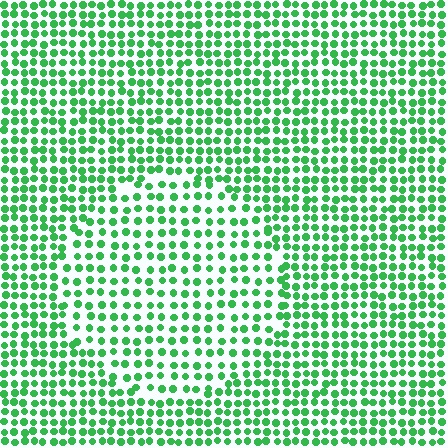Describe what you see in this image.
The image contains small green elements arranged at two different densities. A circle-shaped region is visible where the elements are less densely packed than the surrounding area.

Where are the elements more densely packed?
The elements are more densely packed outside the circle boundary.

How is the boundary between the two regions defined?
The boundary is defined by a change in element density (approximately 1.5x ratio). All elements are the same color, size, and shape.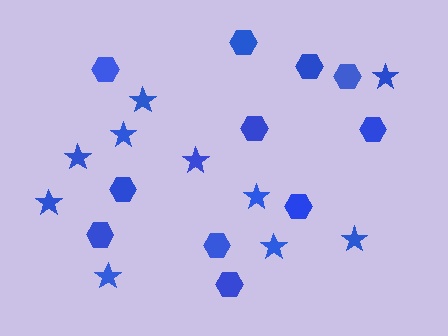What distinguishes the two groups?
There are 2 groups: one group of stars (10) and one group of hexagons (11).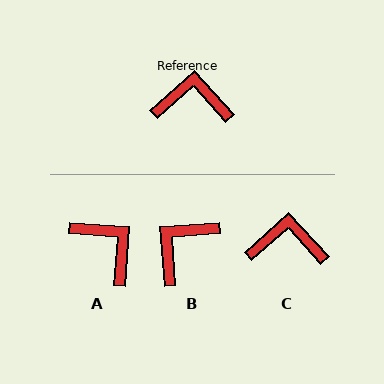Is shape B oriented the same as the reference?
No, it is off by about 52 degrees.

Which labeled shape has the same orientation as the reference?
C.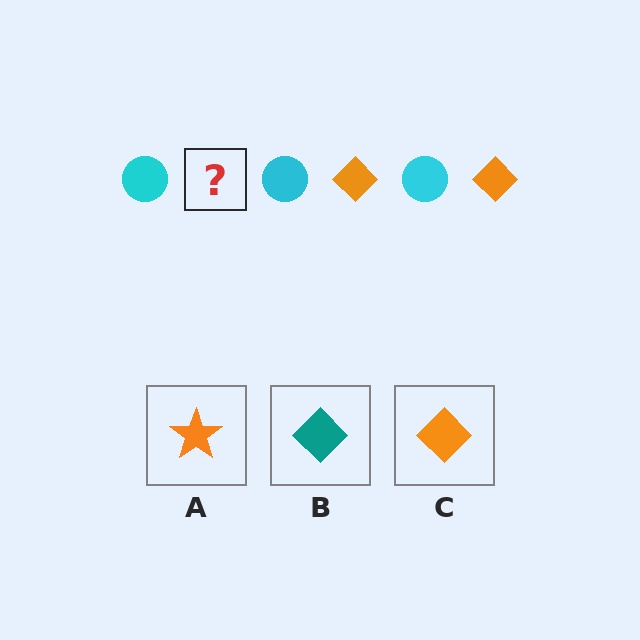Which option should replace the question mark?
Option C.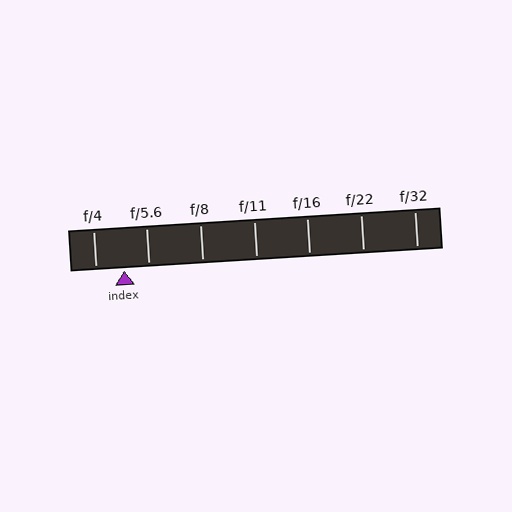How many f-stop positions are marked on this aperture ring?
There are 7 f-stop positions marked.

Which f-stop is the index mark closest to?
The index mark is closest to f/5.6.